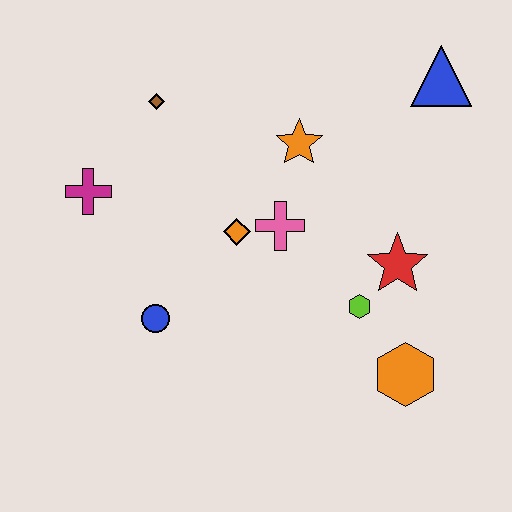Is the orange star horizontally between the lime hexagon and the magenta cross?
Yes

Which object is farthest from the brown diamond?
The orange hexagon is farthest from the brown diamond.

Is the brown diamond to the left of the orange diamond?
Yes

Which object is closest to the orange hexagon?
The lime hexagon is closest to the orange hexagon.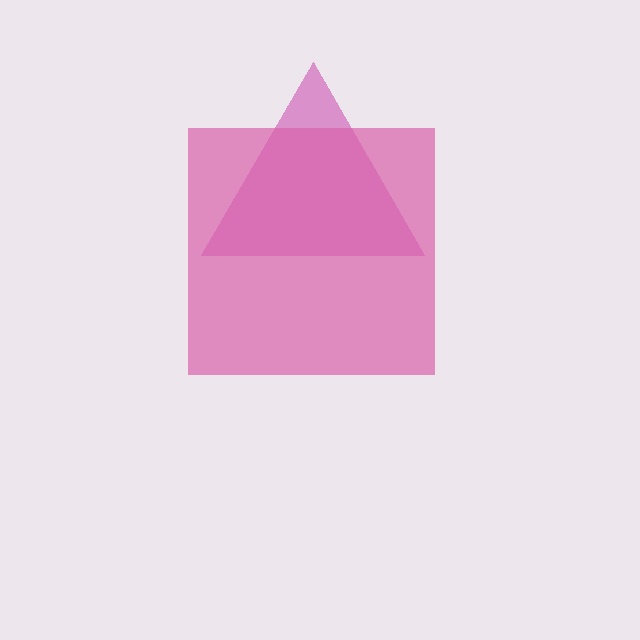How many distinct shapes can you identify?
There are 2 distinct shapes: a magenta triangle, a pink square.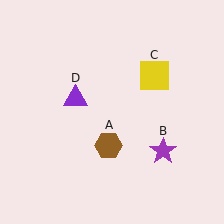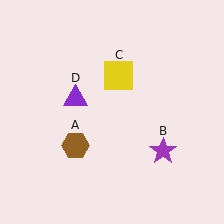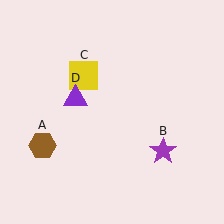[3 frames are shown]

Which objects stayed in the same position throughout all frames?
Purple star (object B) and purple triangle (object D) remained stationary.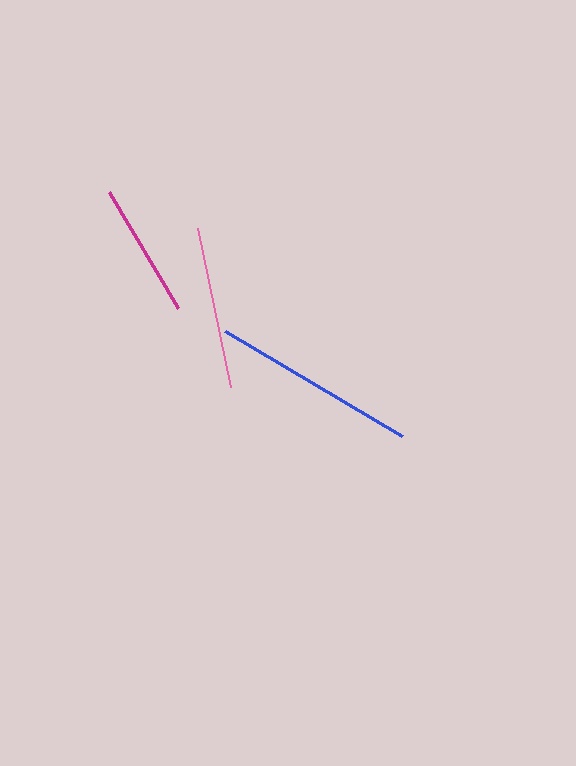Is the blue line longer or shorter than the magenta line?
The blue line is longer than the magenta line.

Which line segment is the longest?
The blue line is the longest at approximately 206 pixels.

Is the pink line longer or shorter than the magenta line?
The pink line is longer than the magenta line.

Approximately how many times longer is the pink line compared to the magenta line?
The pink line is approximately 1.2 times the length of the magenta line.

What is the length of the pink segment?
The pink segment is approximately 162 pixels long.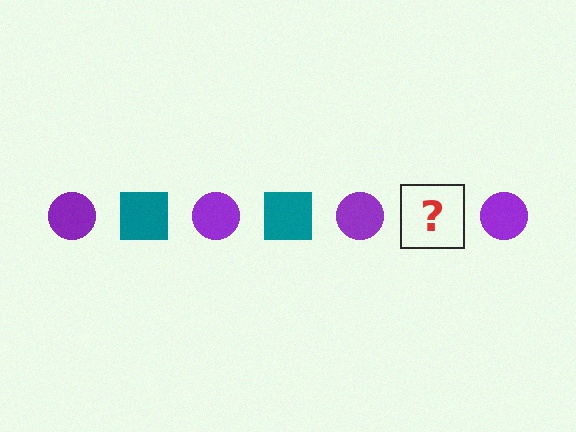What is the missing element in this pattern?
The missing element is a teal square.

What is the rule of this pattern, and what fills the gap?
The rule is that the pattern alternates between purple circle and teal square. The gap should be filled with a teal square.